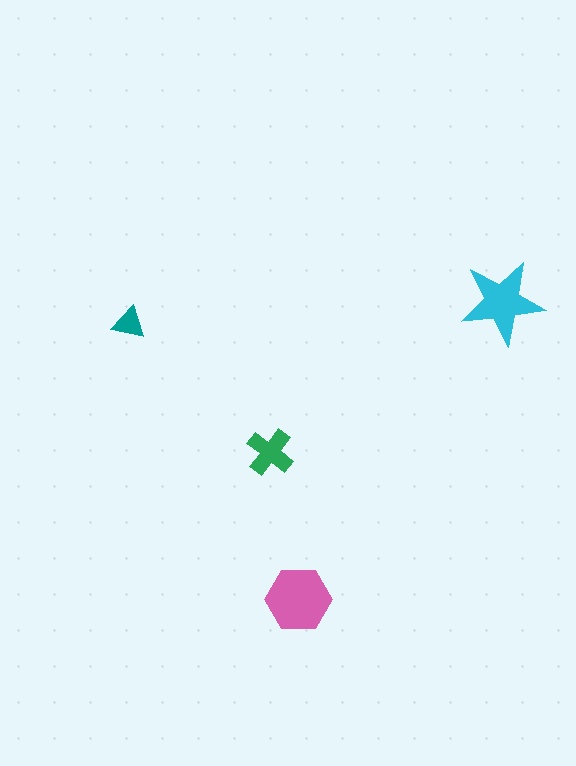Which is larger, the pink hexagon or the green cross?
The pink hexagon.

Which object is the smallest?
The teal triangle.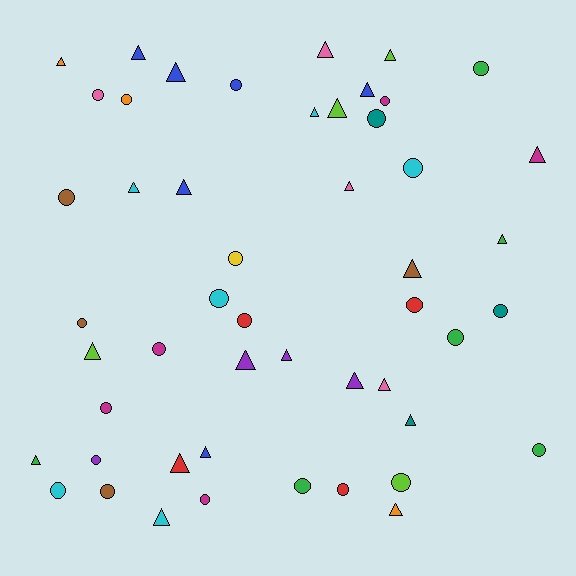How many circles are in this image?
There are 25 circles.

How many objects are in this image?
There are 50 objects.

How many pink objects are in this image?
There are 4 pink objects.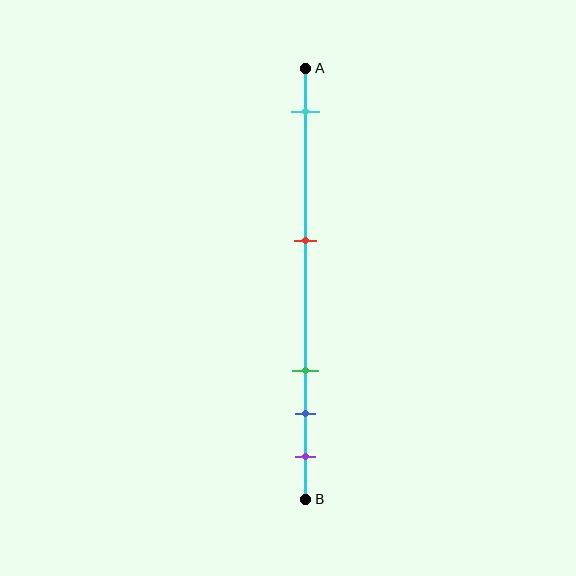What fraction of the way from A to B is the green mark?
The green mark is approximately 70% (0.7) of the way from A to B.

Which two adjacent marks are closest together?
The blue and purple marks are the closest adjacent pair.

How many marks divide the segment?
There are 5 marks dividing the segment.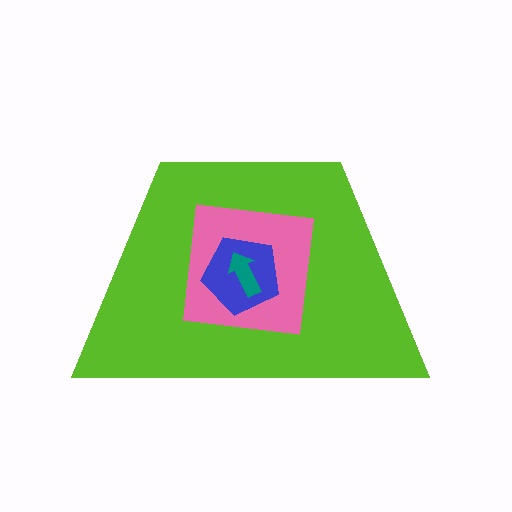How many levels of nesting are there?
4.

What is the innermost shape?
The teal arrow.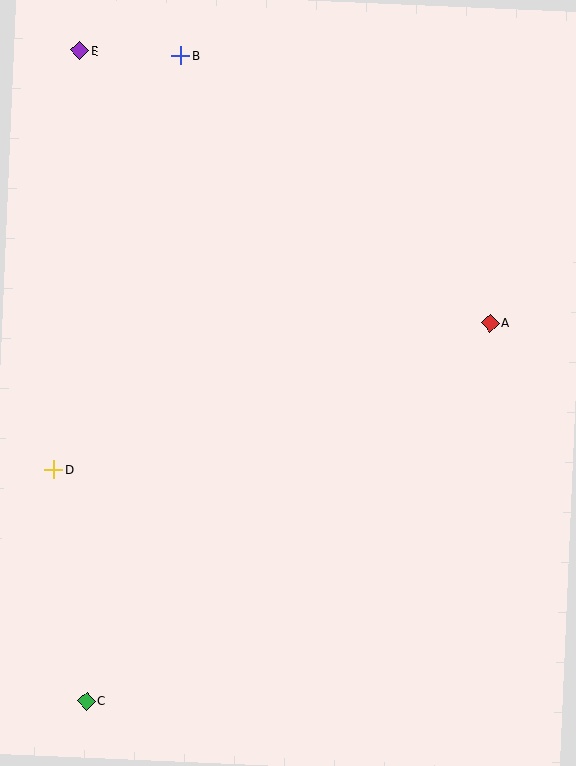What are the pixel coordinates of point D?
Point D is at (54, 469).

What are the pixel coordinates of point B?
Point B is at (181, 55).